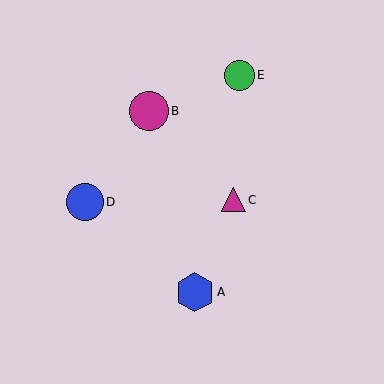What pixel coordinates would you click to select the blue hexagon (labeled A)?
Click at (195, 292) to select the blue hexagon A.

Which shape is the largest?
The magenta circle (labeled B) is the largest.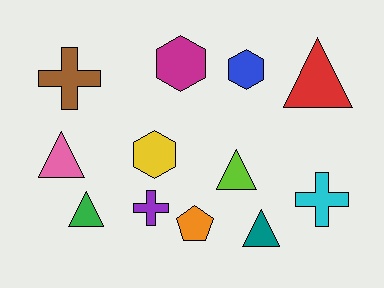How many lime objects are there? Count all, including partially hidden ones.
There is 1 lime object.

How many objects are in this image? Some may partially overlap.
There are 12 objects.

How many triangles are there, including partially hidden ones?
There are 5 triangles.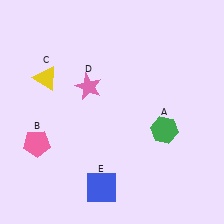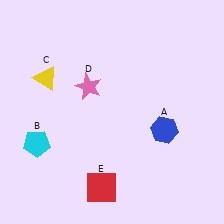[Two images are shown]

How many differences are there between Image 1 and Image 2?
There are 3 differences between the two images.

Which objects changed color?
A changed from green to blue. B changed from pink to cyan. E changed from blue to red.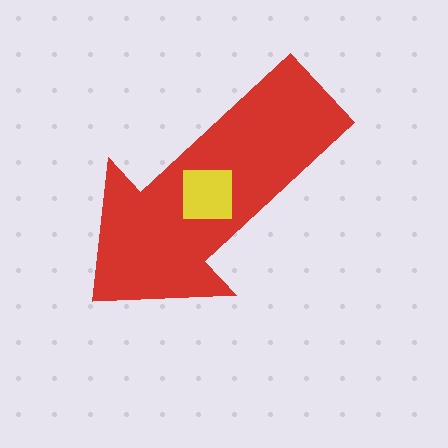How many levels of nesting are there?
2.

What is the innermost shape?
The yellow square.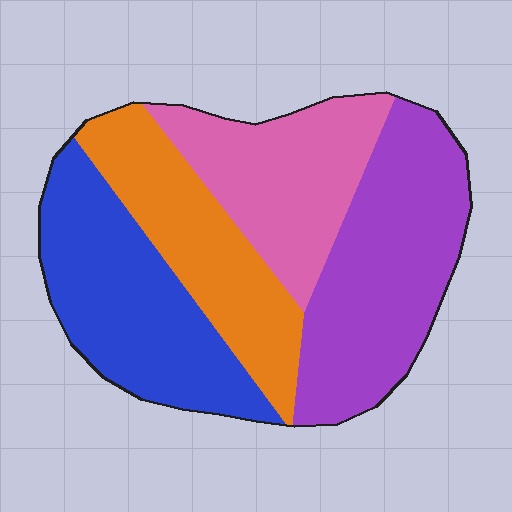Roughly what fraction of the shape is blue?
Blue covers roughly 25% of the shape.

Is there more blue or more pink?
Blue.